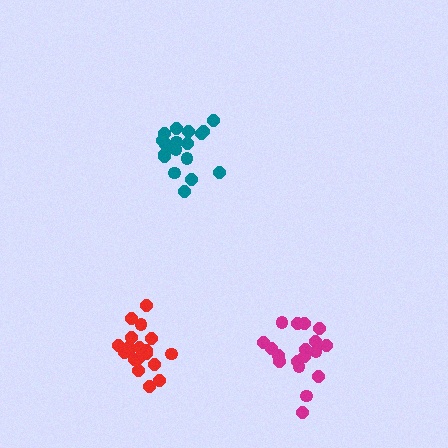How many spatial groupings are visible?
There are 3 spatial groupings.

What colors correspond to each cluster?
The clusters are colored: magenta, teal, red.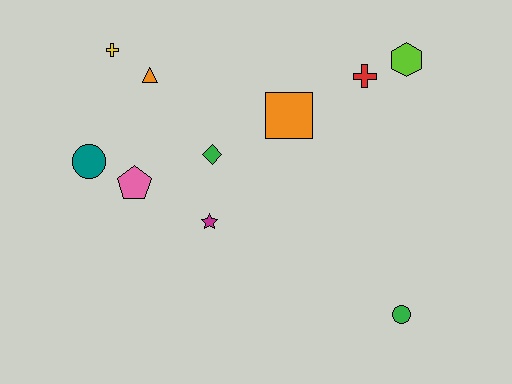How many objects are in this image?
There are 10 objects.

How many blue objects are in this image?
There are no blue objects.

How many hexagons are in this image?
There is 1 hexagon.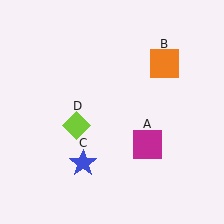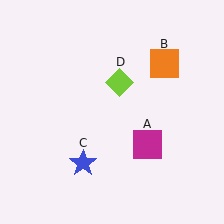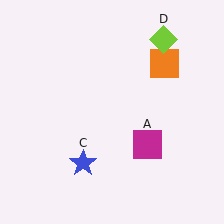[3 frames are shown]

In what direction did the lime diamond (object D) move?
The lime diamond (object D) moved up and to the right.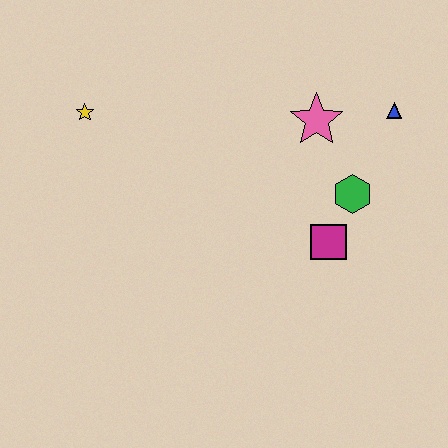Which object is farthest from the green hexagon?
The yellow star is farthest from the green hexagon.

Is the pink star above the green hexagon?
Yes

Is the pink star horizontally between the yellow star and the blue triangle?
Yes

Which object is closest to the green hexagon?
The magenta square is closest to the green hexagon.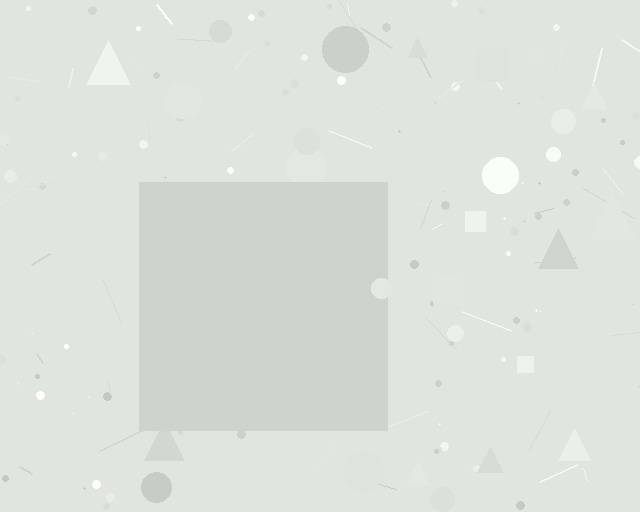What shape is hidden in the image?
A square is hidden in the image.